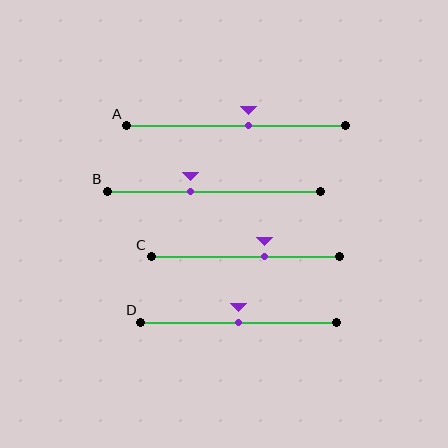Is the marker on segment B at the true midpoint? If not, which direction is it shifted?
No, the marker on segment B is shifted to the left by about 11% of the segment length.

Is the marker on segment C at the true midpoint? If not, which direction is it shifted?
No, the marker on segment C is shifted to the right by about 10% of the segment length.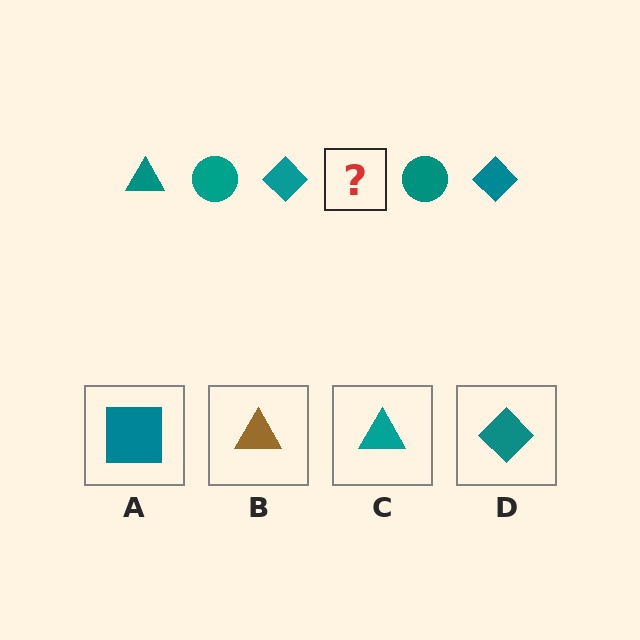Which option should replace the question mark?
Option C.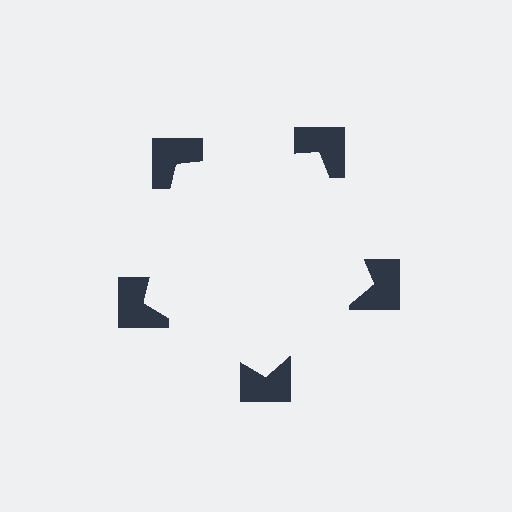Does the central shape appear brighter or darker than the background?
It typically appears slightly brighter than the background, even though no actual brightness change is drawn.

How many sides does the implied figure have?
5 sides.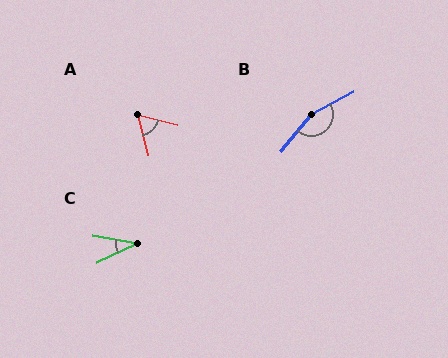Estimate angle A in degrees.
Approximately 62 degrees.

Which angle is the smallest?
C, at approximately 35 degrees.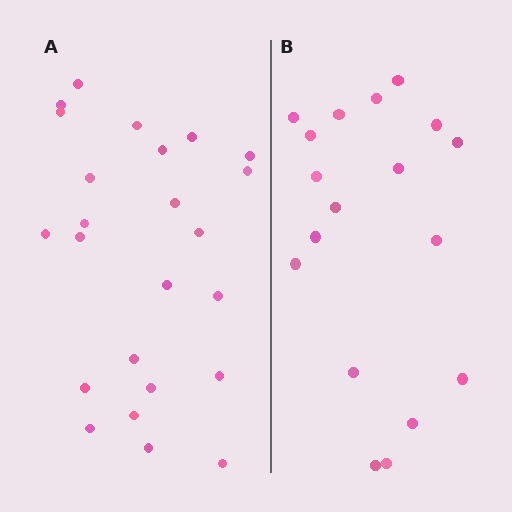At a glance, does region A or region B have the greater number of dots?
Region A (the left region) has more dots.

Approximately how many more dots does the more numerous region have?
Region A has about 6 more dots than region B.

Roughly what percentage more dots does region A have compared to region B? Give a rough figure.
About 35% more.